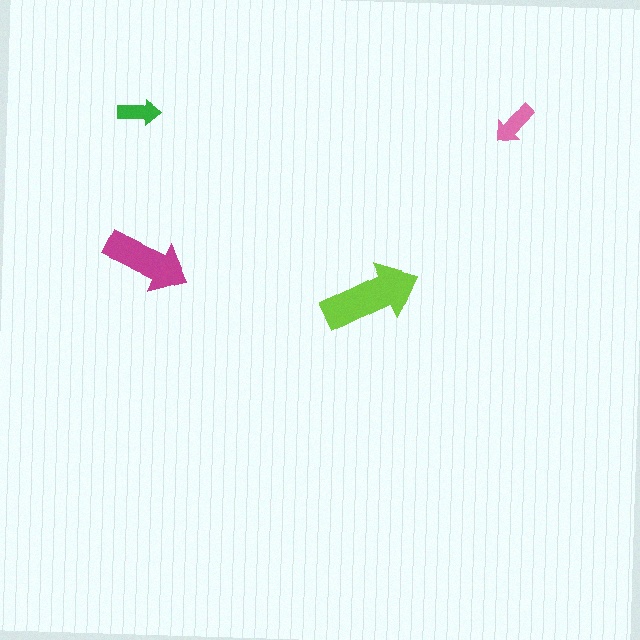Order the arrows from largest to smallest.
the lime one, the magenta one, the pink one, the green one.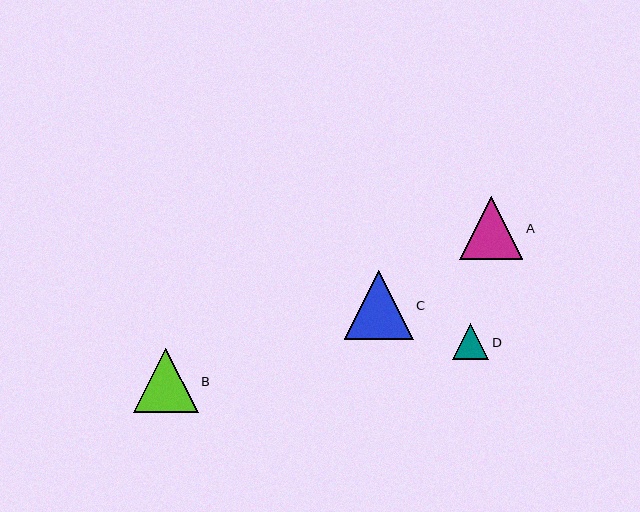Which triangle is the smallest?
Triangle D is the smallest with a size of approximately 37 pixels.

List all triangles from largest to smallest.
From largest to smallest: C, B, A, D.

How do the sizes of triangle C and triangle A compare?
Triangle C and triangle A are approximately the same size.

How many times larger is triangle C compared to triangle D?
Triangle C is approximately 1.9 times the size of triangle D.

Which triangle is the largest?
Triangle C is the largest with a size of approximately 69 pixels.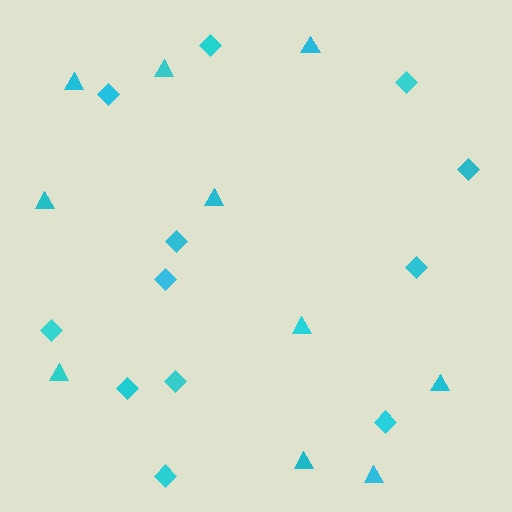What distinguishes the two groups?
There are 2 groups: one group of diamonds (12) and one group of triangles (10).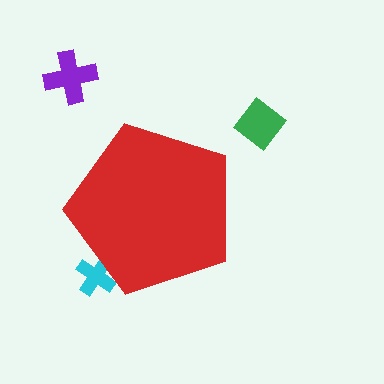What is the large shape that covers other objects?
A red pentagon.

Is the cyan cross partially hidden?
Yes, the cyan cross is partially hidden behind the red pentagon.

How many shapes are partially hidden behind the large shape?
1 shape is partially hidden.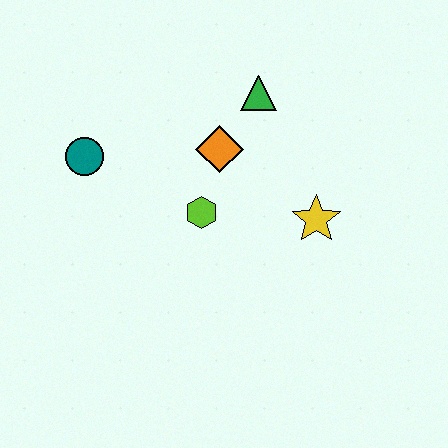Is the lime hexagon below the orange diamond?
Yes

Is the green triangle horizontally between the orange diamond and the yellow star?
Yes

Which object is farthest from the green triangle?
The teal circle is farthest from the green triangle.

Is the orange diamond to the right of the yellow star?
No